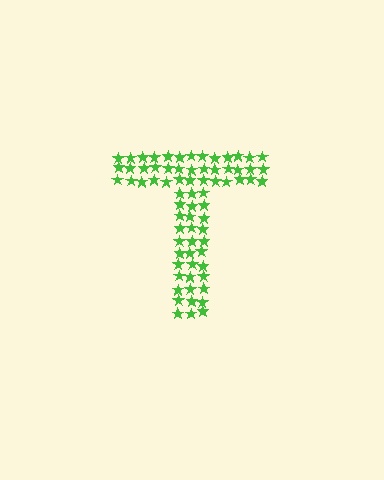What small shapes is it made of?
It is made of small stars.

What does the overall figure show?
The overall figure shows the letter T.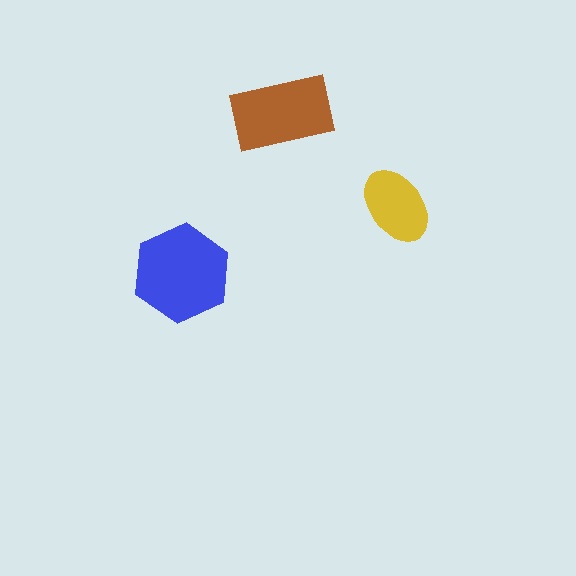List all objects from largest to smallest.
The blue hexagon, the brown rectangle, the yellow ellipse.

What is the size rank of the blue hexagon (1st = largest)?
1st.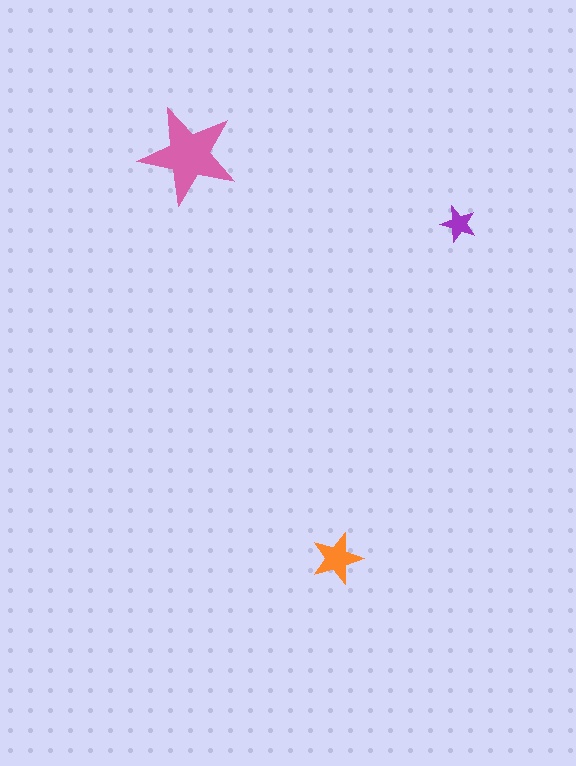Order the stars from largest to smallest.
the pink one, the orange one, the purple one.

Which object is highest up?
The pink star is topmost.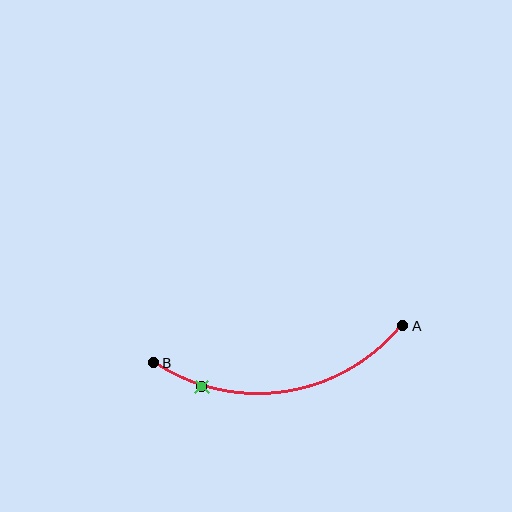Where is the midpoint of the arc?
The arc midpoint is the point on the curve farthest from the straight line joining A and B. It sits below that line.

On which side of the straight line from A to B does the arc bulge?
The arc bulges below the straight line connecting A and B.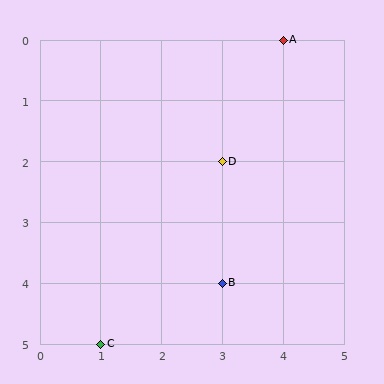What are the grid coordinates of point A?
Point A is at grid coordinates (4, 0).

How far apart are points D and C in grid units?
Points D and C are 2 columns and 3 rows apart (about 3.6 grid units diagonally).